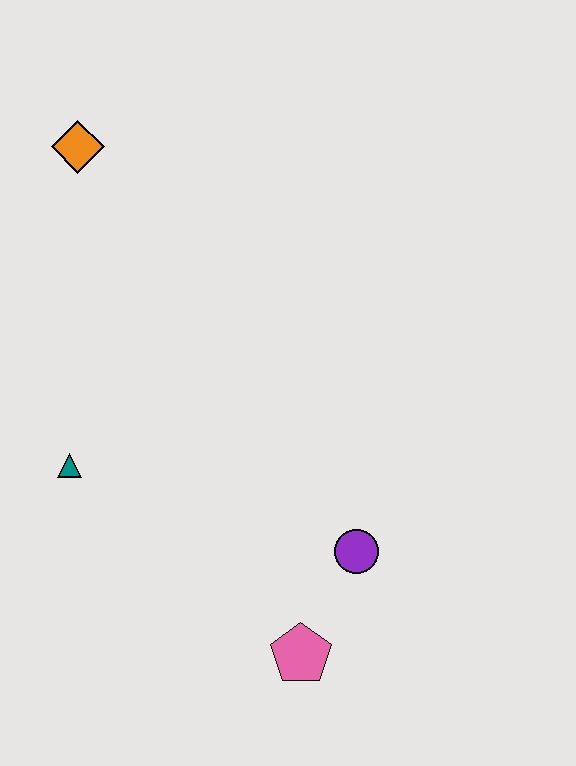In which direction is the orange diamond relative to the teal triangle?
The orange diamond is above the teal triangle.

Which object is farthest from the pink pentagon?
The orange diamond is farthest from the pink pentagon.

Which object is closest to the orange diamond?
The teal triangle is closest to the orange diamond.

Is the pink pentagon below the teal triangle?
Yes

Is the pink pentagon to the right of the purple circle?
No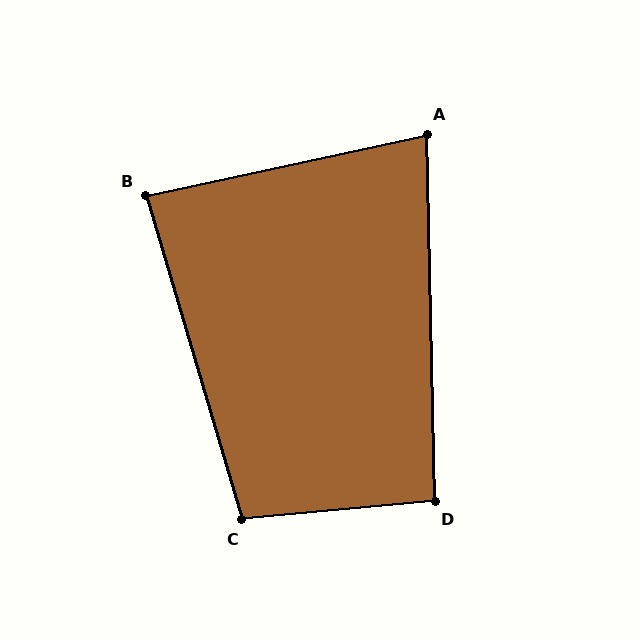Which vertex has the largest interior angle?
C, at approximately 101 degrees.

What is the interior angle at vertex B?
Approximately 86 degrees (approximately right).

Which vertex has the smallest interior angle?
A, at approximately 79 degrees.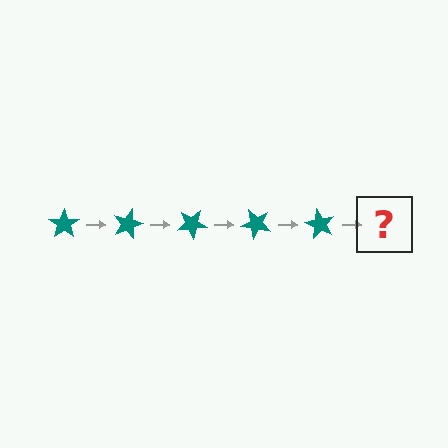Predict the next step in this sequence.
The next step is a teal star rotated 75 degrees.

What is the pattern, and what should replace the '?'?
The pattern is that the star rotates 15 degrees each step. The '?' should be a teal star rotated 75 degrees.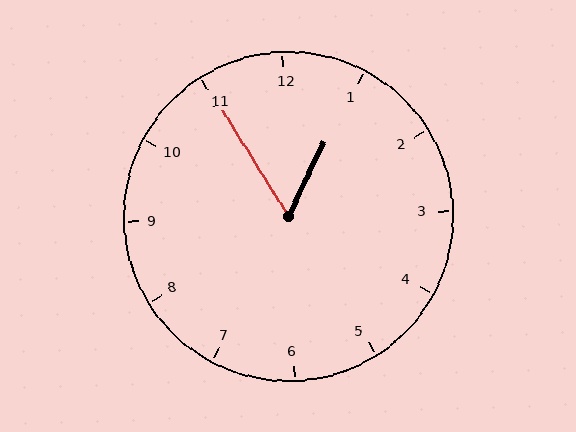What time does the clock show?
12:55.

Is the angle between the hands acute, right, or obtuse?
It is acute.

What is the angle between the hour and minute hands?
Approximately 58 degrees.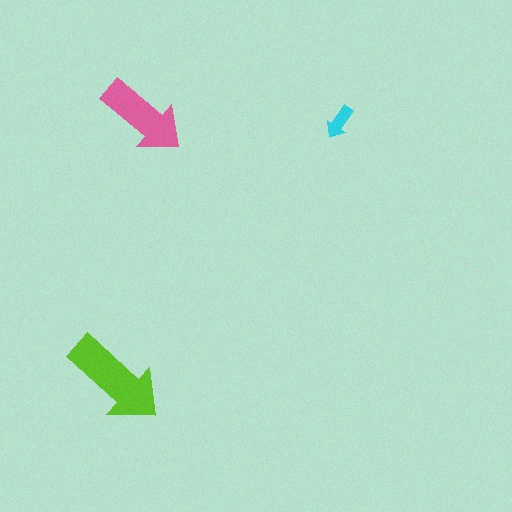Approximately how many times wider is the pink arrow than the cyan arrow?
About 2.5 times wider.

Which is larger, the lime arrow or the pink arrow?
The lime one.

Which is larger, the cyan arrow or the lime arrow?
The lime one.